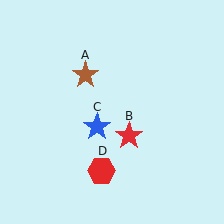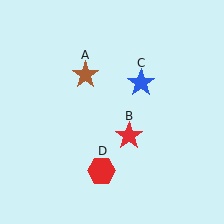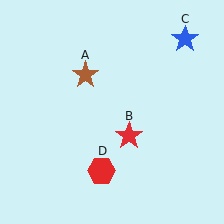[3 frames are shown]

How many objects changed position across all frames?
1 object changed position: blue star (object C).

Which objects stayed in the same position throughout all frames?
Brown star (object A) and red star (object B) and red hexagon (object D) remained stationary.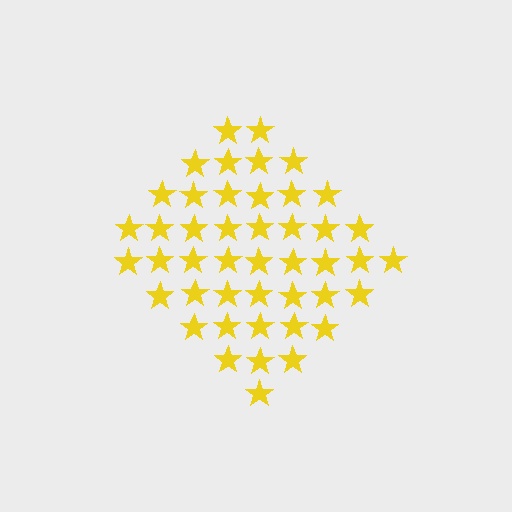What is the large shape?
The large shape is a diamond.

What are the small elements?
The small elements are stars.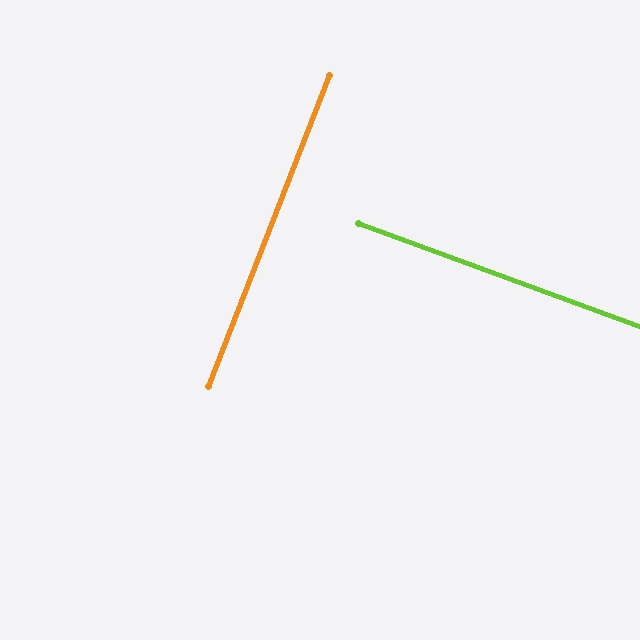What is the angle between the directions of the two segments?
Approximately 89 degrees.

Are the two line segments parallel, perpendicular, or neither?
Perpendicular — they meet at approximately 89°.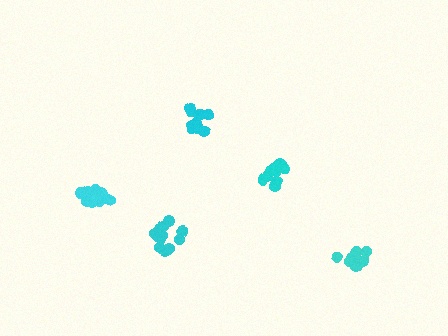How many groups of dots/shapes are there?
There are 5 groups.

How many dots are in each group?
Group 1: 11 dots, Group 2: 10 dots, Group 3: 12 dots, Group 4: 12 dots, Group 5: 10 dots (55 total).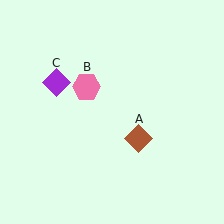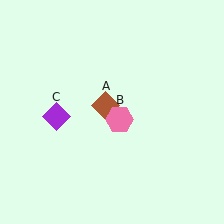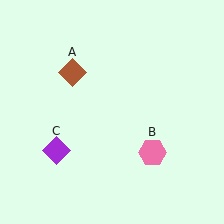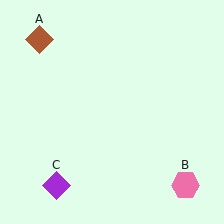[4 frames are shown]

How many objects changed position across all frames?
3 objects changed position: brown diamond (object A), pink hexagon (object B), purple diamond (object C).